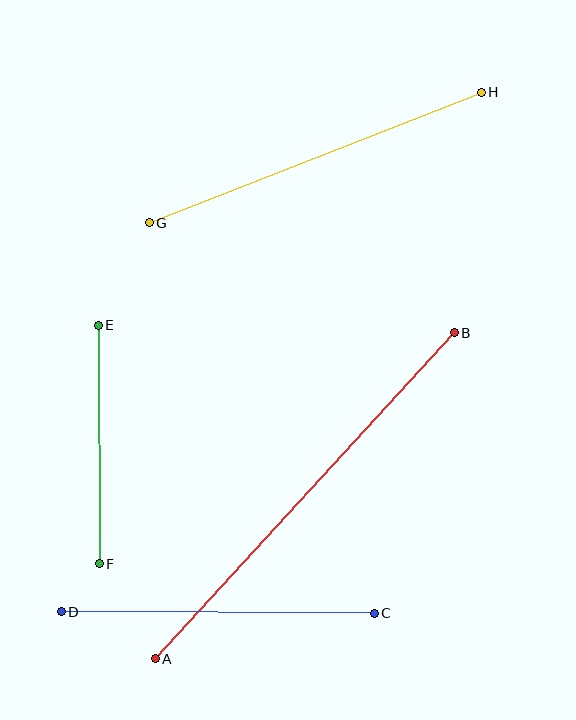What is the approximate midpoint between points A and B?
The midpoint is at approximately (305, 496) pixels.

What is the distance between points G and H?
The distance is approximately 357 pixels.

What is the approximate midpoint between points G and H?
The midpoint is at approximately (315, 158) pixels.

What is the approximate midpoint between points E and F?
The midpoint is at approximately (99, 445) pixels.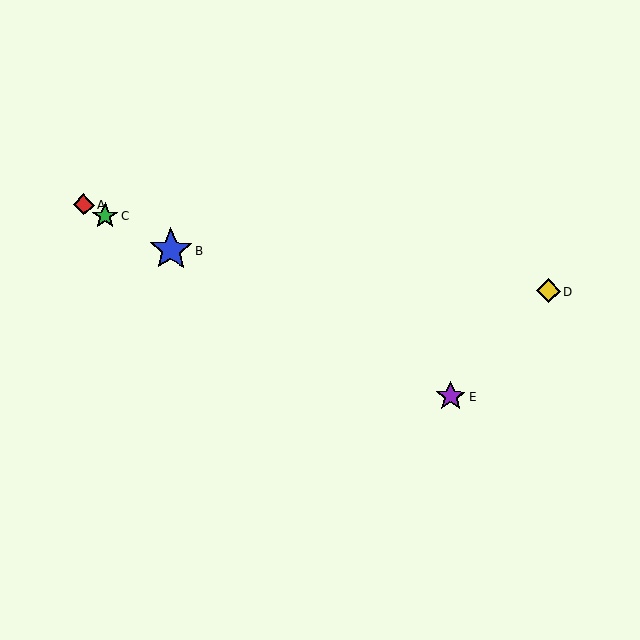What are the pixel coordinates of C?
Object C is at (105, 216).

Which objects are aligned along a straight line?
Objects A, B, C, E are aligned along a straight line.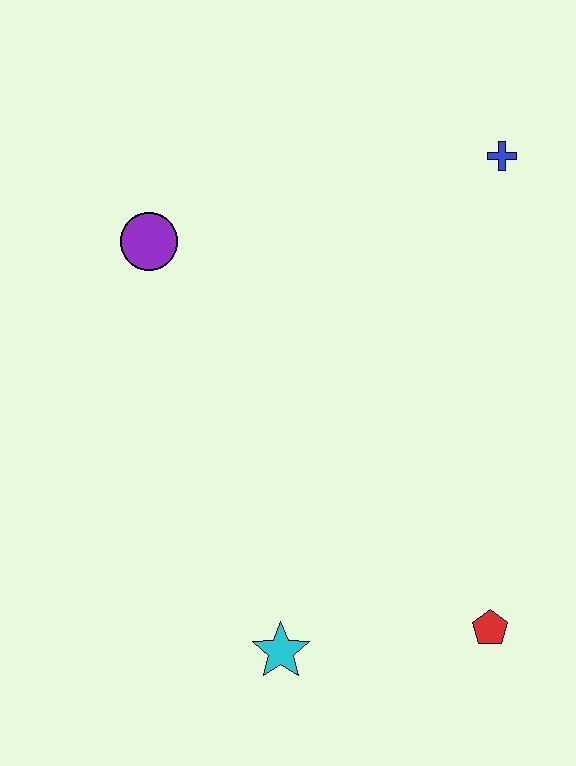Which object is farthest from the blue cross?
The cyan star is farthest from the blue cross.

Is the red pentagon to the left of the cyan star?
No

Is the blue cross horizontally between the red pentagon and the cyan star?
No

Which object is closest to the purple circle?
The blue cross is closest to the purple circle.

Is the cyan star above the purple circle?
No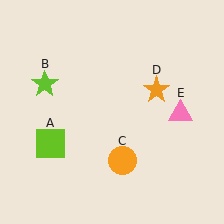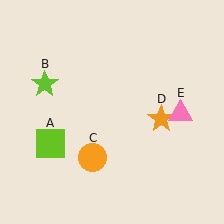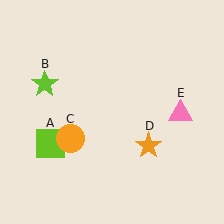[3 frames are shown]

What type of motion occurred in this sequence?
The orange circle (object C), orange star (object D) rotated clockwise around the center of the scene.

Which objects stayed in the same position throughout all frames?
Lime square (object A) and lime star (object B) and pink triangle (object E) remained stationary.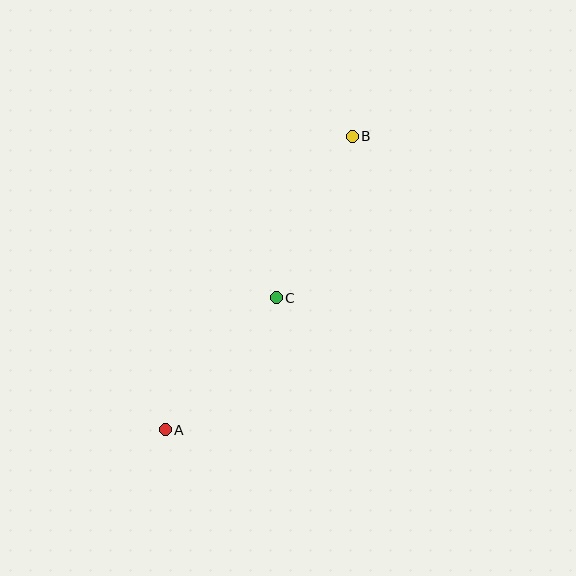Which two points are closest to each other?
Points A and C are closest to each other.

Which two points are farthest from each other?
Points A and B are farthest from each other.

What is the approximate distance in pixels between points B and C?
The distance between B and C is approximately 178 pixels.